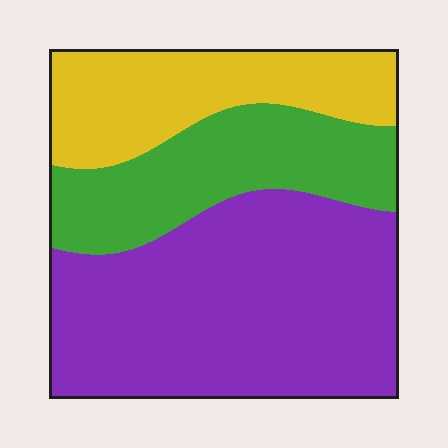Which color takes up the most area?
Purple, at roughly 50%.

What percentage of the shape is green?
Green covers about 25% of the shape.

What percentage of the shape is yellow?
Yellow takes up about one quarter (1/4) of the shape.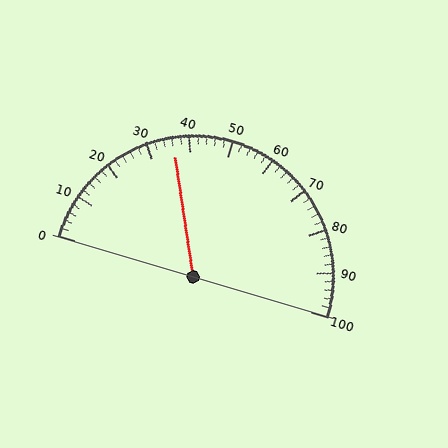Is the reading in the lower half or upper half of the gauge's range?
The reading is in the lower half of the range (0 to 100).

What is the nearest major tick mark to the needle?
The nearest major tick mark is 40.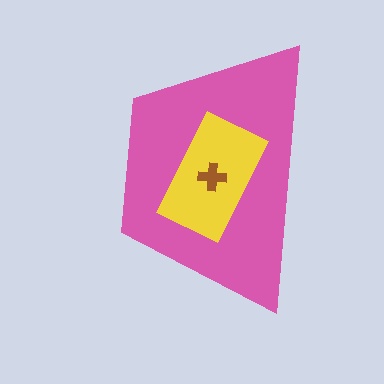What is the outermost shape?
The pink trapezoid.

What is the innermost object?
The brown cross.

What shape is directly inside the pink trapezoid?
The yellow rectangle.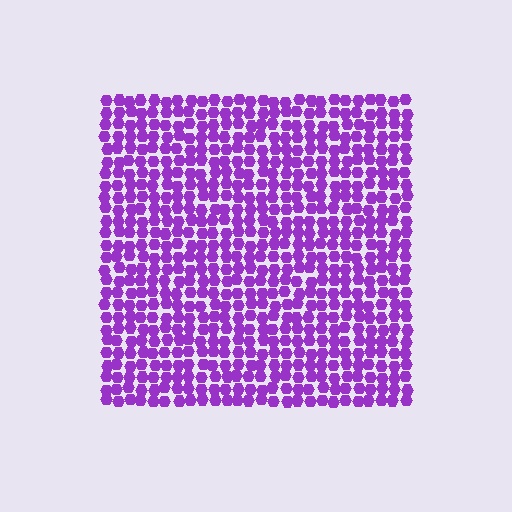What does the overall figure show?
The overall figure shows a square.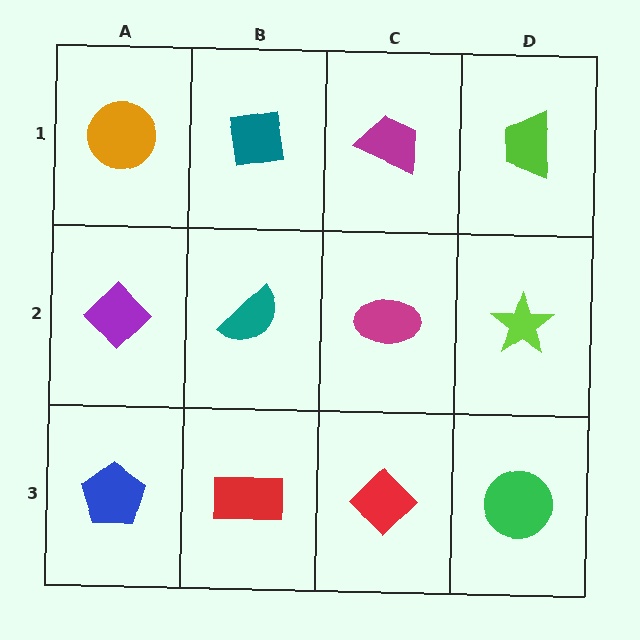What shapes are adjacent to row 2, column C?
A magenta trapezoid (row 1, column C), a red diamond (row 3, column C), a teal semicircle (row 2, column B), a lime star (row 2, column D).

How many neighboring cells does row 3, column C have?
3.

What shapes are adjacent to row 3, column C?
A magenta ellipse (row 2, column C), a red rectangle (row 3, column B), a green circle (row 3, column D).